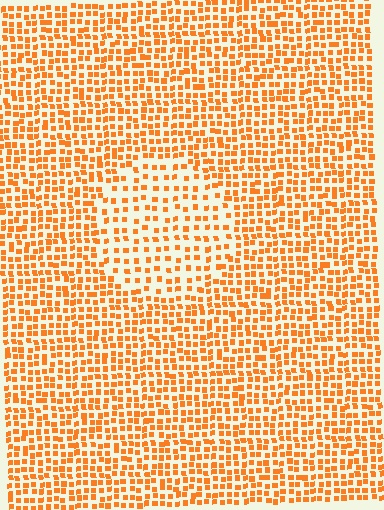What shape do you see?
I see a circle.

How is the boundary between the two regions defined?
The boundary is defined by a change in element density (approximately 1.8x ratio). All elements are the same color, size, and shape.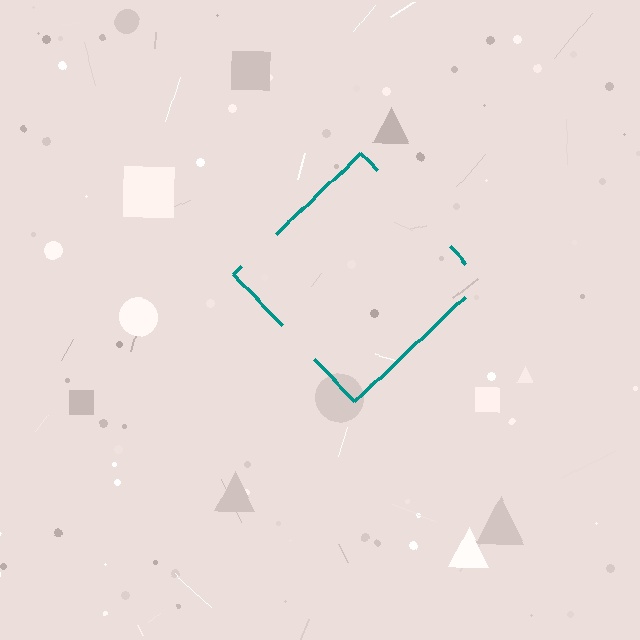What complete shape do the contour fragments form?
The contour fragments form a diamond.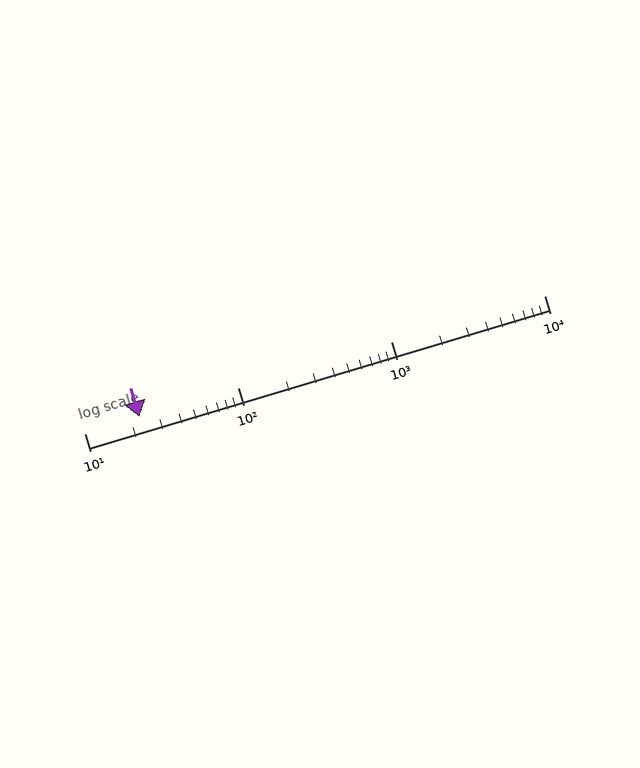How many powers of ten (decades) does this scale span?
The scale spans 3 decades, from 10 to 10000.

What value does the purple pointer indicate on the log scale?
The pointer indicates approximately 23.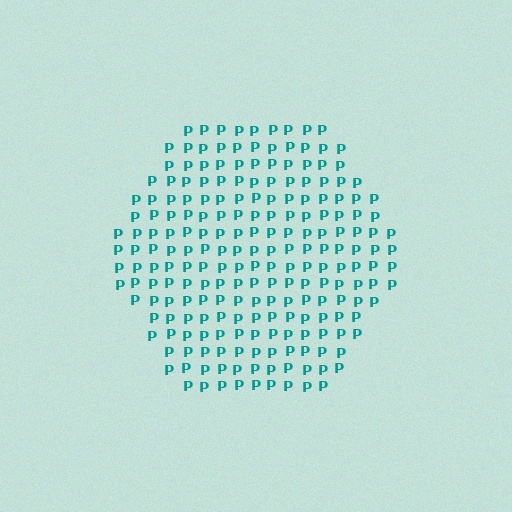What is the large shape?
The large shape is a hexagon.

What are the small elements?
The small elements are letter P's.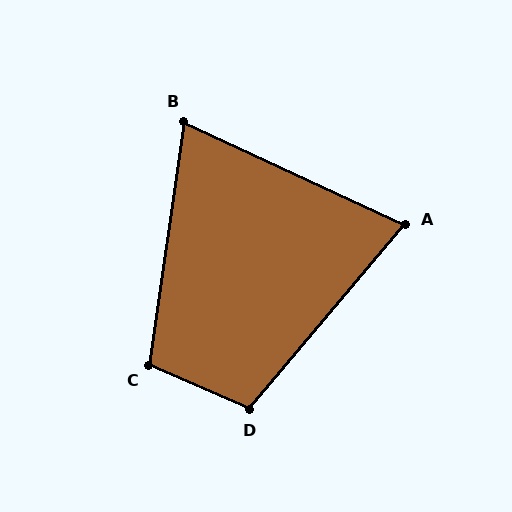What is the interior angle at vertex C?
Approximately 105 degrees (obtuse).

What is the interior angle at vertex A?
Approximately 75 degrees (acute).